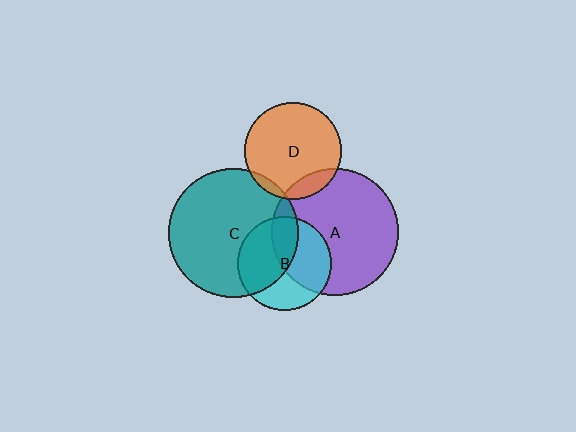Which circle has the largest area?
Circle C (teal).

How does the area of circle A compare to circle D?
Approximately 1.7 times.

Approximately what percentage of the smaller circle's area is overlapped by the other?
Approximately 10%.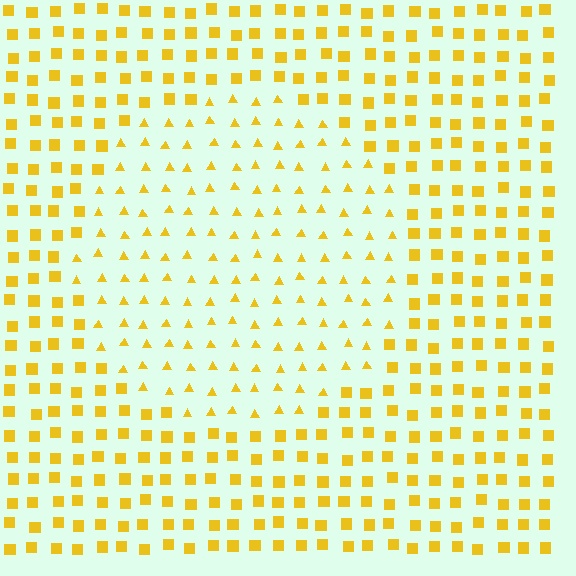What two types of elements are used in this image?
The image uses triangles inside the circle region and squares outside it.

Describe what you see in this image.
The image is filled with small yellow elements arranged in a uniform grid. A circle-shaped region contains triangles, while the surrounding area contains squares. The boundary is defined purely by the change in element shape.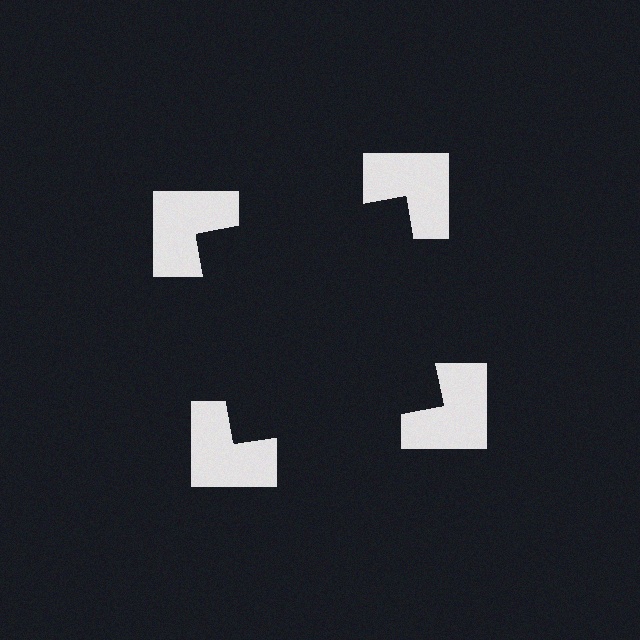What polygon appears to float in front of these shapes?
An illusory square — its edges are inferred from the aligned wedge cuts in the notched squares, not physically drawn.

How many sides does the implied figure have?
4 sides.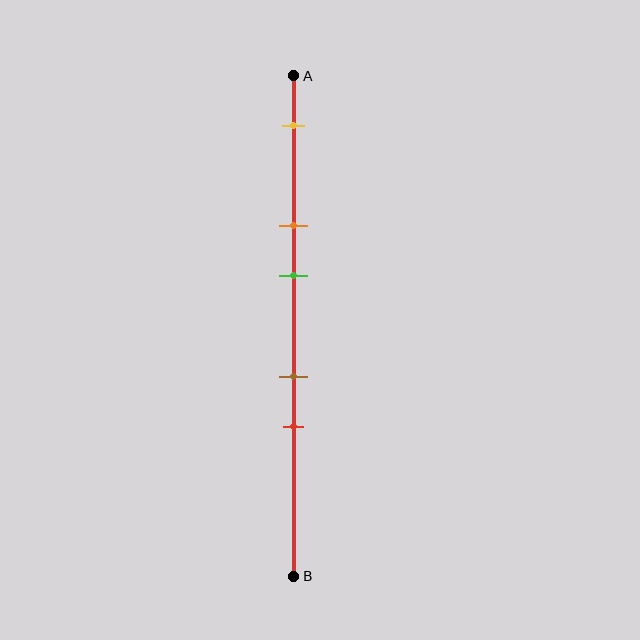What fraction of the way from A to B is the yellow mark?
The yellow mark is approximately 10% (0.1) of the way from A to B.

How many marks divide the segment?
There are 5 marks dividing the segment.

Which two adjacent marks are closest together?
The brown and red marks are the closest adjacent pair.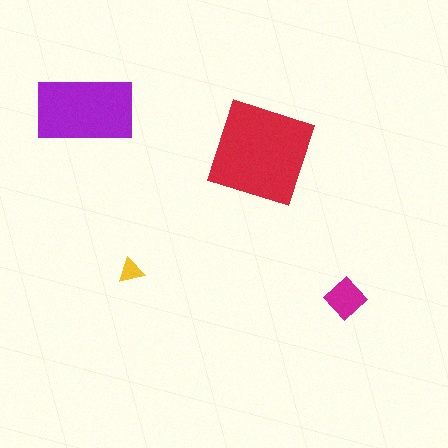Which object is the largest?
The red diamond.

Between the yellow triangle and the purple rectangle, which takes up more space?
The purple rectangle.